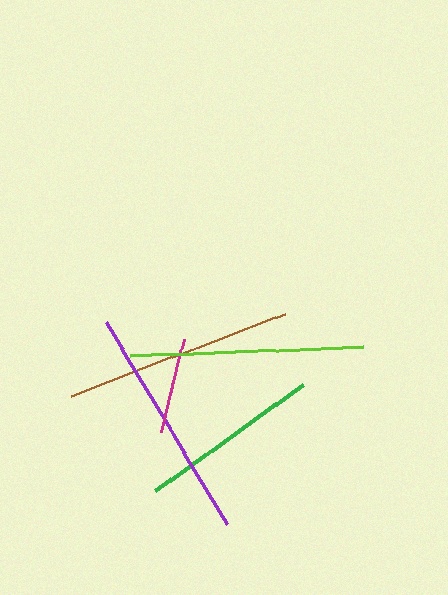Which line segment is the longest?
The purple line is the longest at approximately 236 pixels.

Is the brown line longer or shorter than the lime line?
The lime line is longer than the brown line.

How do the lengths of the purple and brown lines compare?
The purple and brown lines are approximately the same length.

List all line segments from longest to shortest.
From longest to shortest: purple, lime, brown, green, magenta.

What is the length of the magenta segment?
The magenta segment is approximately 97 pixels long.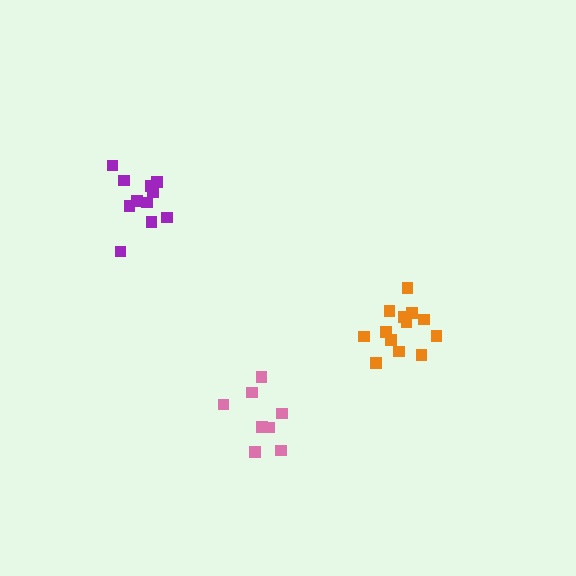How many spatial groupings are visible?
There are 3 spatial groupings.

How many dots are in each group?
Group 1: 13 dots, Group 2: 11 dots, Group 3: 8 dots (32 total).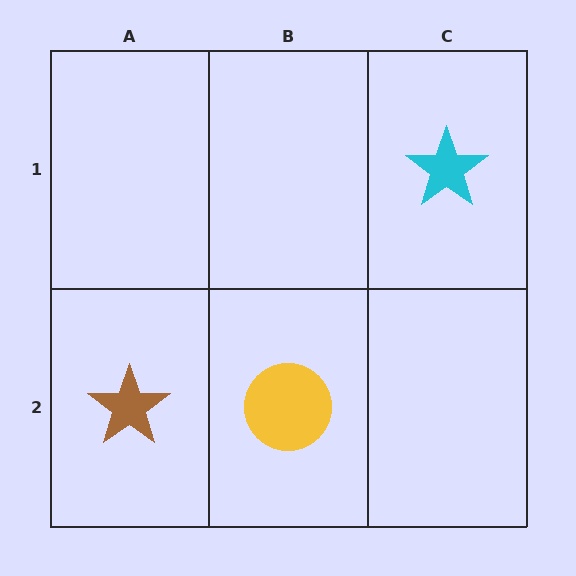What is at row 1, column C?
A cyan star.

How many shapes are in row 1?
1 shape.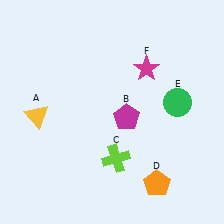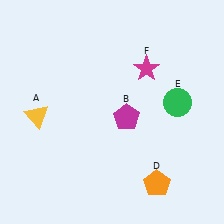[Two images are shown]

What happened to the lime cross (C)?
The lime cross (C) was removed in Image 2. It was in the bottom-right area of Image 1.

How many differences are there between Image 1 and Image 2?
There is 1 difference between the two images.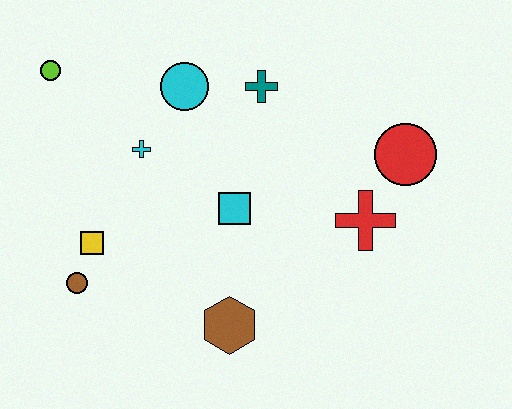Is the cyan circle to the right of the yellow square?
Yes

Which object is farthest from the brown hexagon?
The lime circle is farthest from the brown hexagon.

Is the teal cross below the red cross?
No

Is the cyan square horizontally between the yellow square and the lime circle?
No